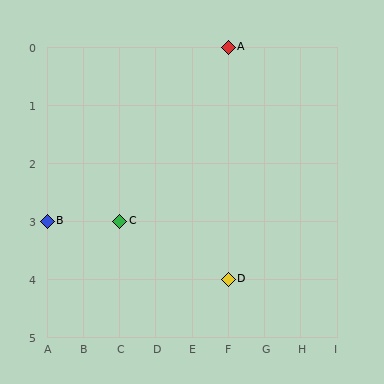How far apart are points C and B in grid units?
Points C and B are 2 columns apart.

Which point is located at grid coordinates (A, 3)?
Point B is at (A, 3).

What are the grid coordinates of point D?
Point D is at grid coordinates (F, 4).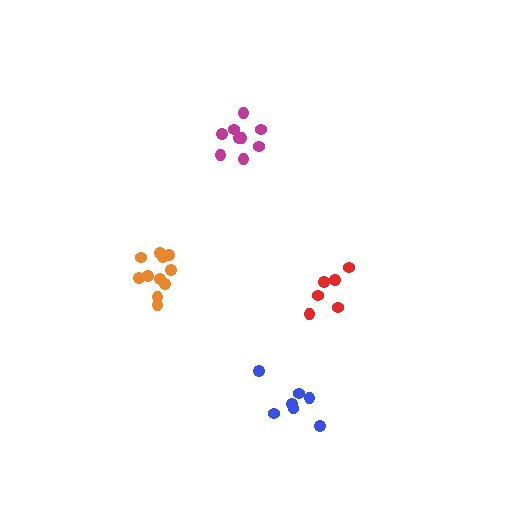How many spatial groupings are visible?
There are 4 spatial groupings.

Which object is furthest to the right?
The red cluster is rightmost.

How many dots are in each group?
Group 1: 6 dots, Group 2: 9 dots, Group 3: 7 dots, Group 4: 11 dots (33 total).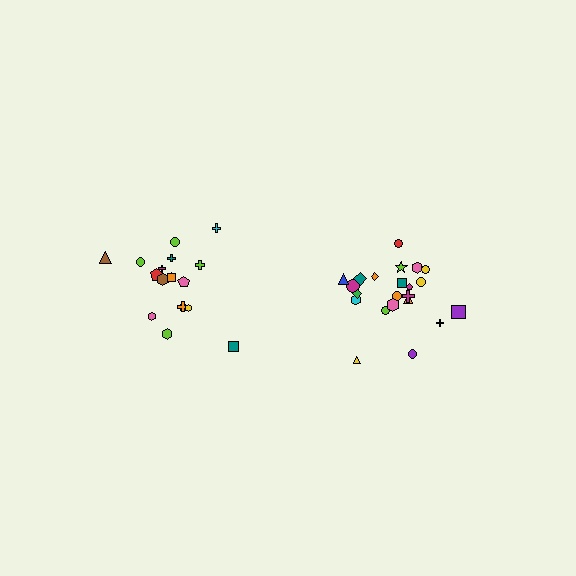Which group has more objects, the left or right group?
The right group.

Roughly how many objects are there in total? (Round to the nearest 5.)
Roughly 40 objects in total.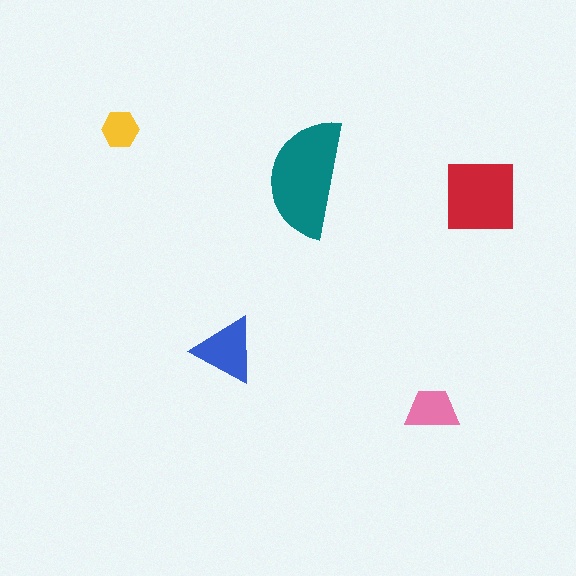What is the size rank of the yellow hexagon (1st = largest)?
5th.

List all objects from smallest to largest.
The yellow hexagon, the pink trapezoid, the blue triangle, the red square, the teal semicircle.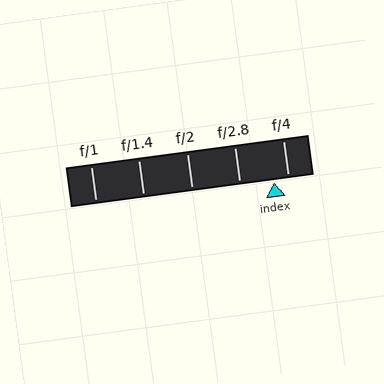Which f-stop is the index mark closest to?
The index mark is closest to f/4.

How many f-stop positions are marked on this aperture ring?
There are 5 f-stop positions marked.